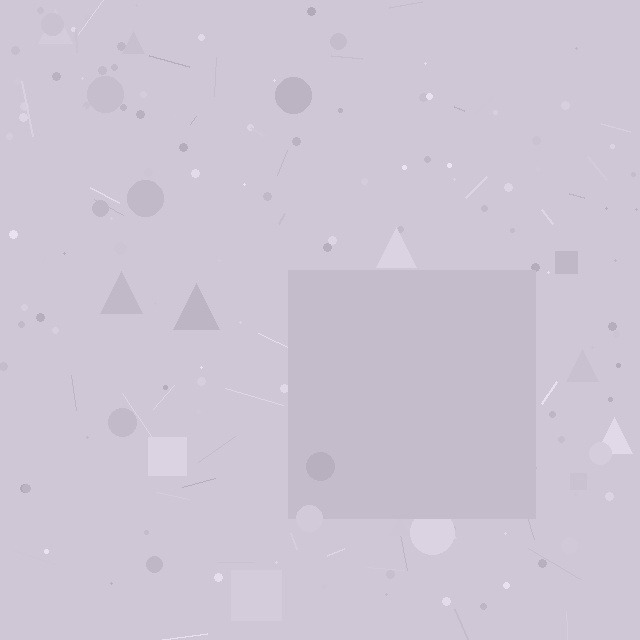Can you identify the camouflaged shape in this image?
The camouflaged shape is a square.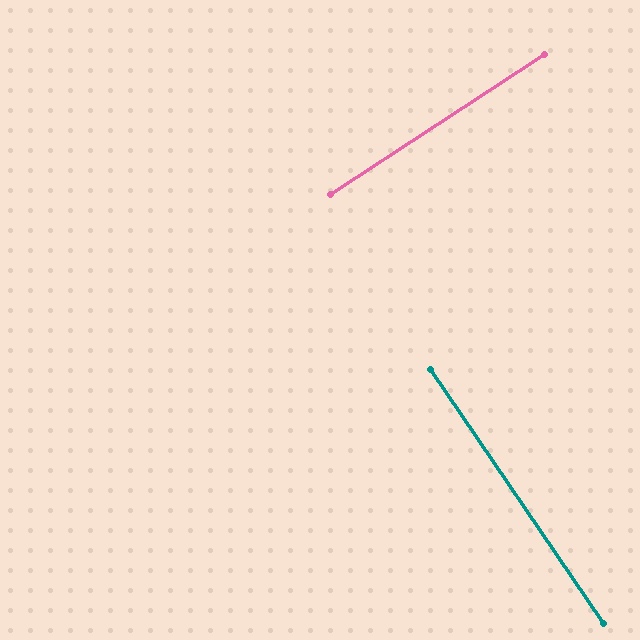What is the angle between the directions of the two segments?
Approximately 89 degrees.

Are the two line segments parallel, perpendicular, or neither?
Perpendicular — they meet at approximately 89°.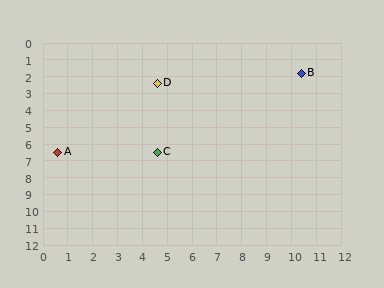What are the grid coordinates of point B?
Point B is at approximately (10.4, 1.8).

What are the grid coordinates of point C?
Point C is at approximately (4.6, 6.5).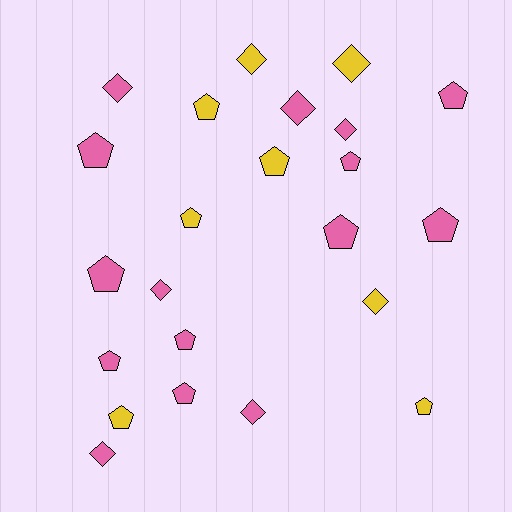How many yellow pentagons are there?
There are 5 yellow pentagons.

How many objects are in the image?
There are 23 objects.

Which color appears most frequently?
Pink, with 15 objects.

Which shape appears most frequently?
Pentagon, with 14 objects.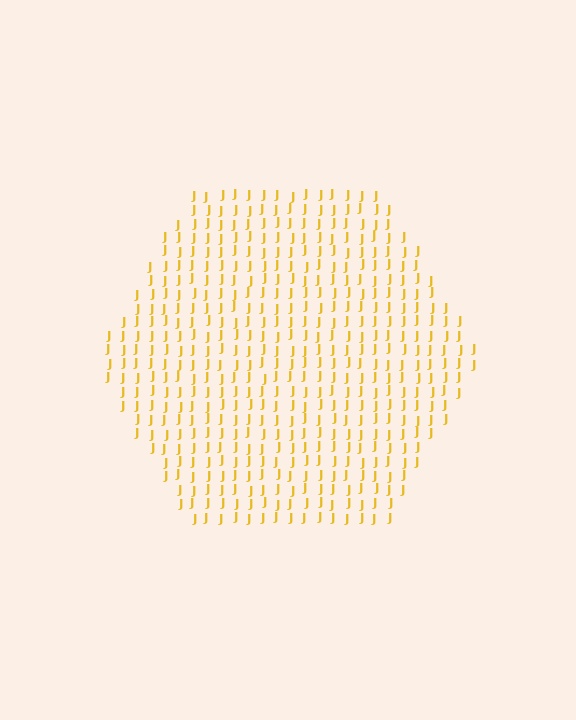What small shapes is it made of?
It is made of small letter J's.